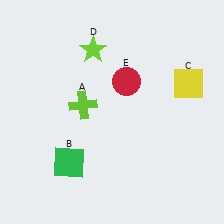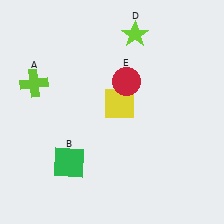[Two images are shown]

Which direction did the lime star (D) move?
The lime star (D) moved right.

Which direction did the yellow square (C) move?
The yellow square (C) moved left.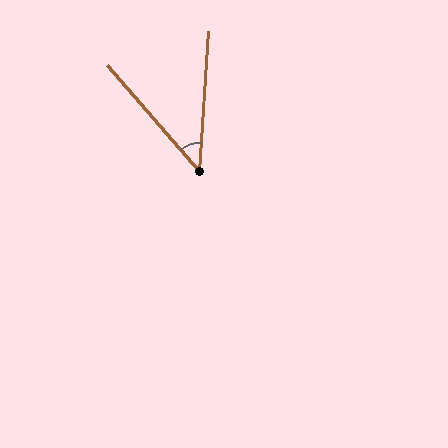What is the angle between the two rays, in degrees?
Approximately 45 degrees.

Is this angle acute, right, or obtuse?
It is acute.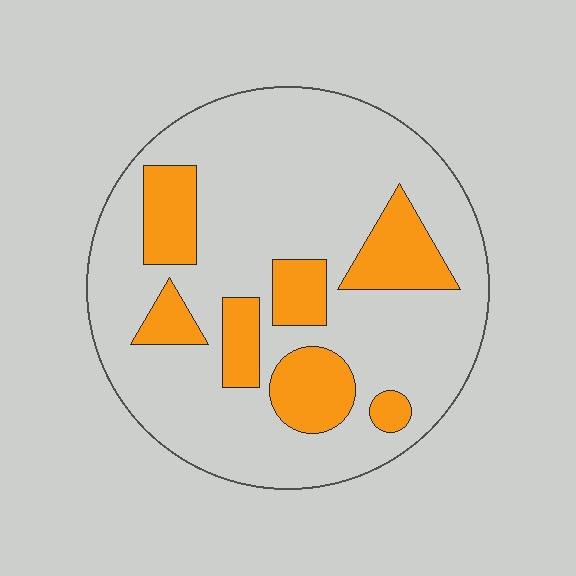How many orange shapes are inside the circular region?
7.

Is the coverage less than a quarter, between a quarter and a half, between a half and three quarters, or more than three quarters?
Less than a quarter.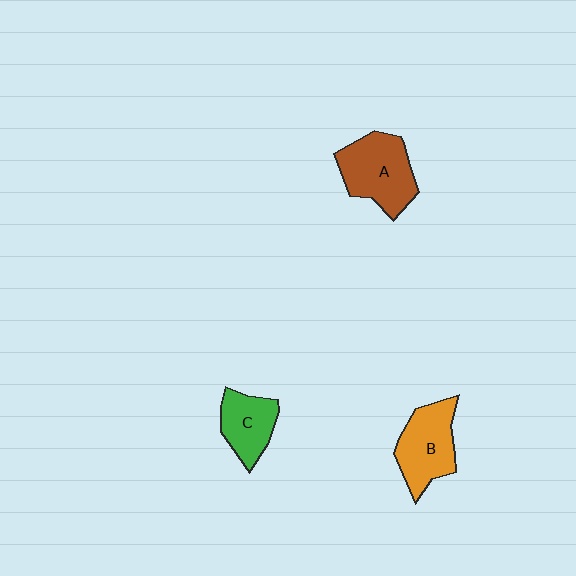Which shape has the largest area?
Shape A (brown).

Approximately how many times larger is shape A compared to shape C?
Approximately 1.5 times.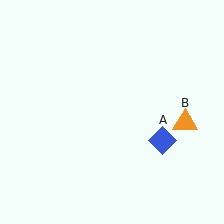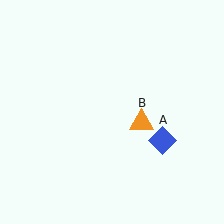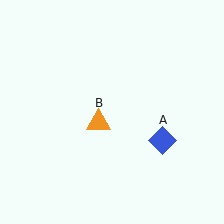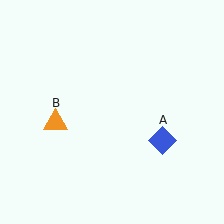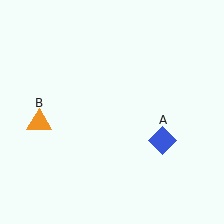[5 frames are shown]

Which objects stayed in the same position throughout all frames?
Blue diamond (object A) remained stationary.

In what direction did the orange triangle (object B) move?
The orange triangle (object B) moved left.